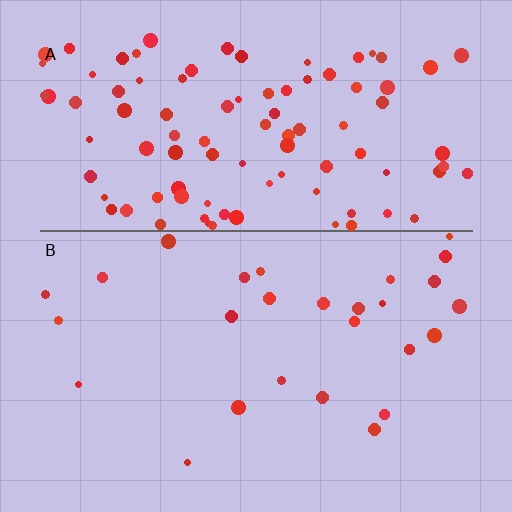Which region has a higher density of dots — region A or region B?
A (the top).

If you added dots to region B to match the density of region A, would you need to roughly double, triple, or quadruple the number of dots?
Approximately quadruple.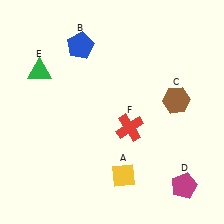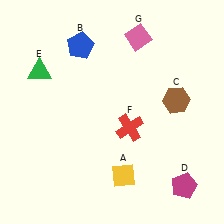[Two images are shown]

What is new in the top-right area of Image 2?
A pink diamond (G) was added in the top-right area of Image 2.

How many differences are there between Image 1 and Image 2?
There is 1 difference between the two images.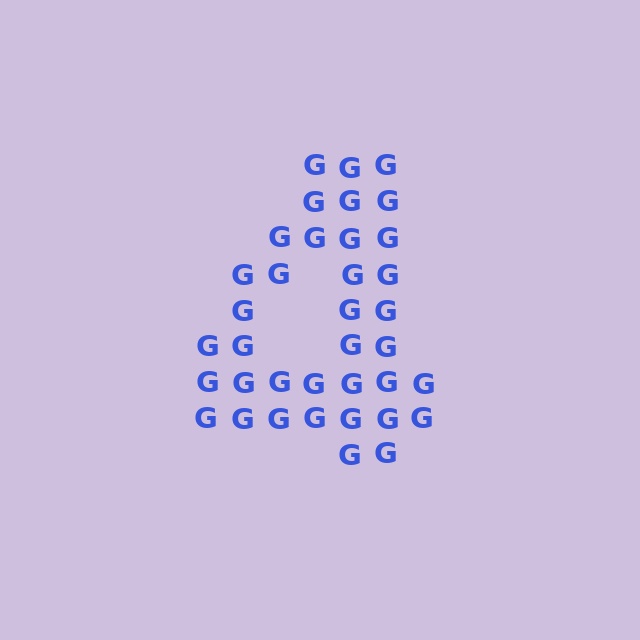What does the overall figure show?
The overall figure shows the digit 4.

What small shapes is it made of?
It is made of small letter G's.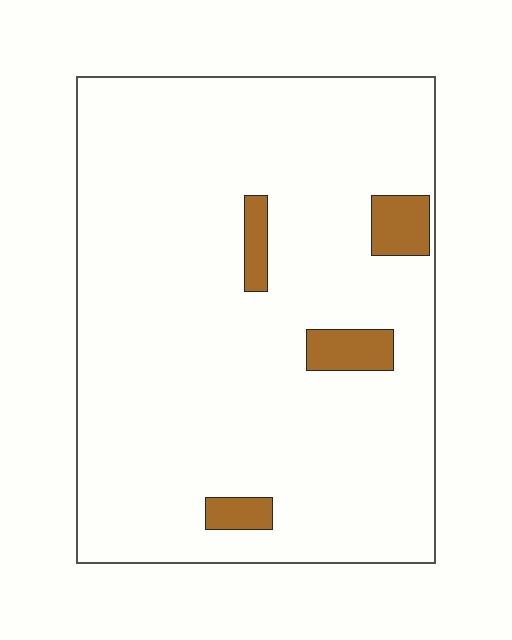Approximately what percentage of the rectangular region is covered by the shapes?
Approximately 5%.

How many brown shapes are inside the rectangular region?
4.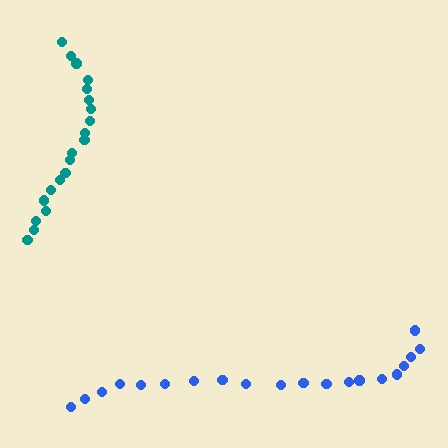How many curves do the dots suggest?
There are 2 distinct paths.